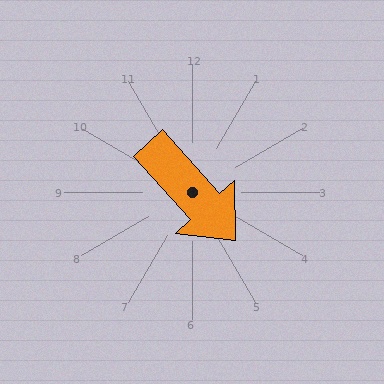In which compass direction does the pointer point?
Southeast.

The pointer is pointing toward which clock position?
Roughly 5 o'clock.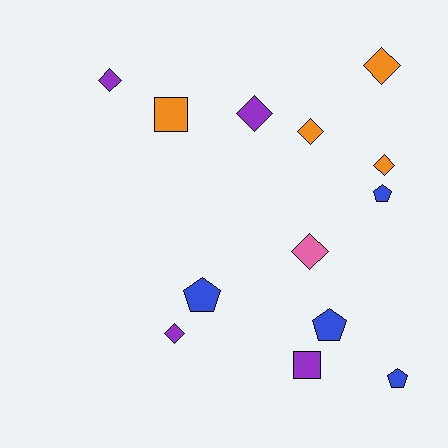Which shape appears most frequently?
Diamond, with 7 objects.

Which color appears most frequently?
Purple, with 4 objects.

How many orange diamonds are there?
There are 3 orange diamonds.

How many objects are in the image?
There are 13 objects.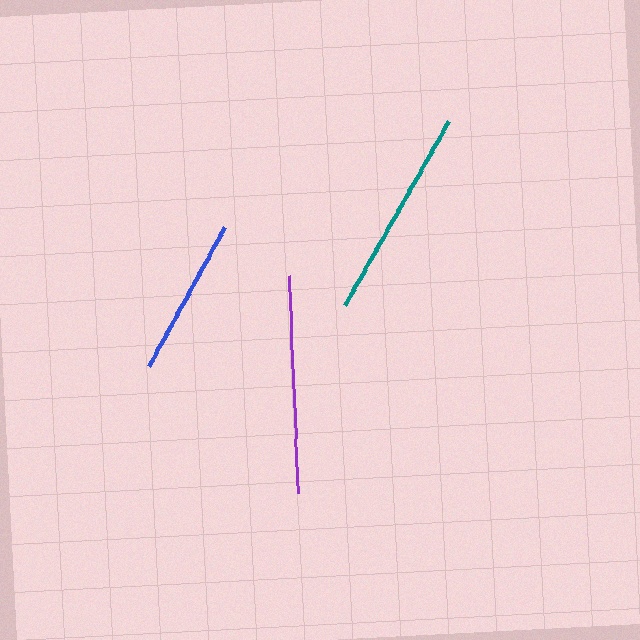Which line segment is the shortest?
The blue line is the shortest at approximately 158 pixels.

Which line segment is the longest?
The purple line is the longest at approximately 217 pixels.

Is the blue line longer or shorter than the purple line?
The purple line is longer than the blue line.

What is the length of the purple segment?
The purple segment is approximately 217 pixels long.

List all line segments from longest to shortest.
From longest to shortest: purple, teal, blue.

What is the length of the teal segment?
The teal segment is approximately 212 pixels long.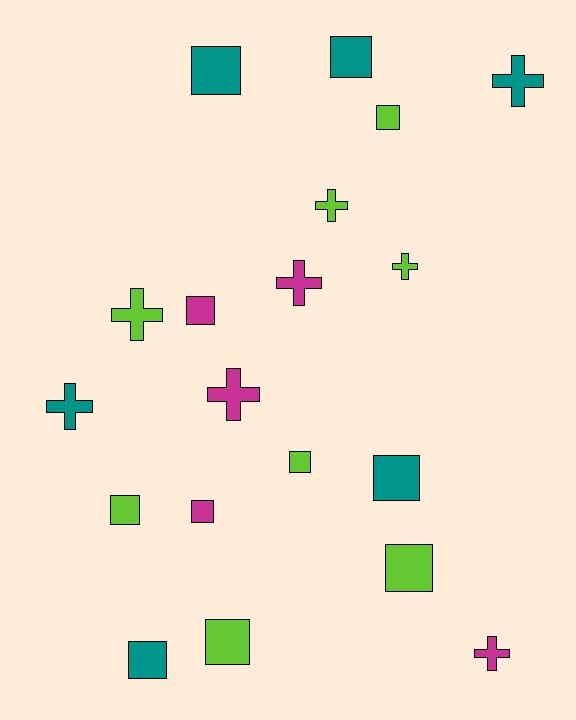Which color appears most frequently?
Lime, with 8 objects.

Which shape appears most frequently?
Square, with 11 objects.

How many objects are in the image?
There are 19 objects.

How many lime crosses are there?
There are 3 lime crosses.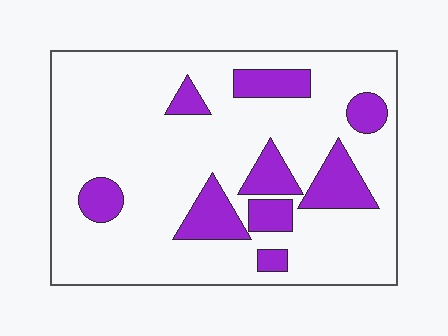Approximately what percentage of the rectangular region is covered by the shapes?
Approximately 20%.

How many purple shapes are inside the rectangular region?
9.